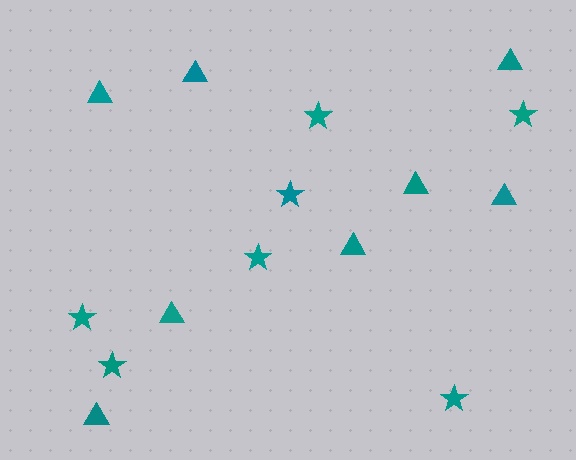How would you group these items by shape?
There are 2 groups: one group of stars (7) and one group of triangles (8).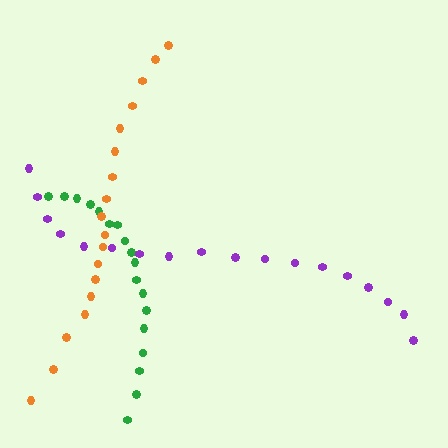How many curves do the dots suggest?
There are 3 distinct paths.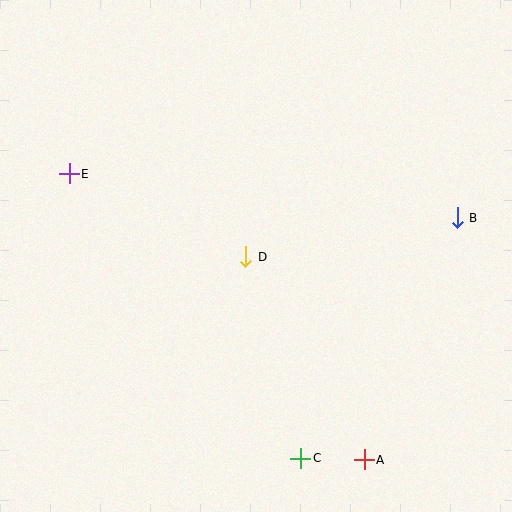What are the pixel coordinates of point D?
Point D is at (245, 257).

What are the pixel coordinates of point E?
Point E is at (69, 174).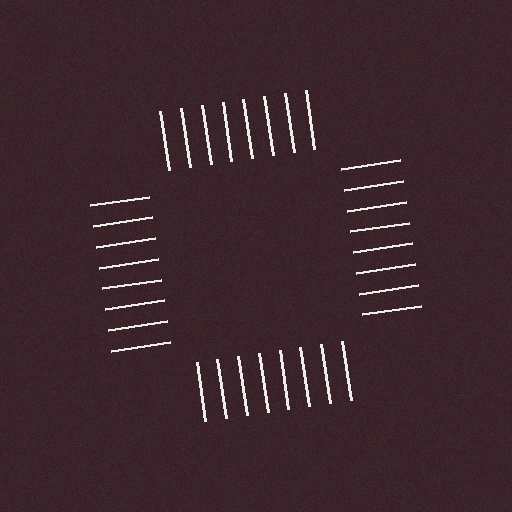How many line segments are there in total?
32 — 8 along each of the 4 edges.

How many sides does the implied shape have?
4 sides — the line-ends trace a square.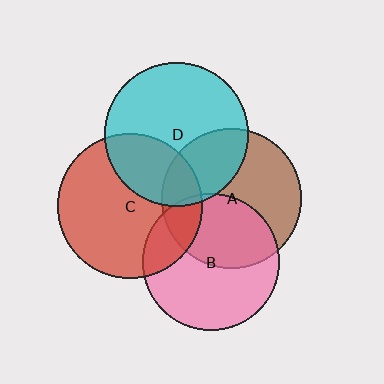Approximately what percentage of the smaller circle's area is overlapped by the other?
Approximately 20%.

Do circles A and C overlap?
Yes.